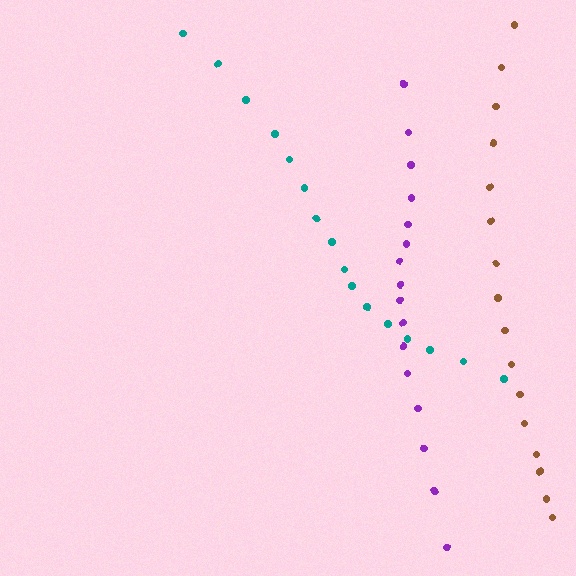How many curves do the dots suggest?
There are 3 distinct paths.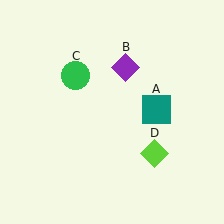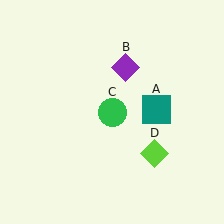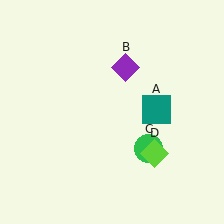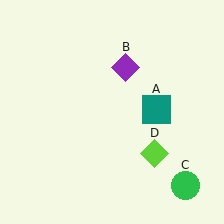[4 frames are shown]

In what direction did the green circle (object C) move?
The green circle (object C) moved down and to the right.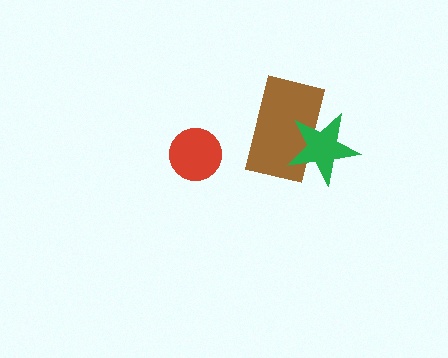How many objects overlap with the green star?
1 object overlaps with the green star.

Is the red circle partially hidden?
No, no other shape covers it.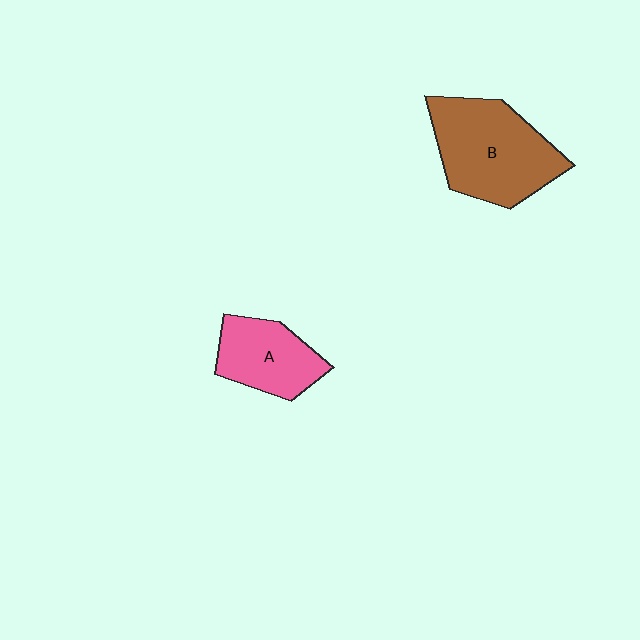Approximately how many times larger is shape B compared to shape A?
Approximately 1.6 times.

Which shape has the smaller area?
Shape A (pink).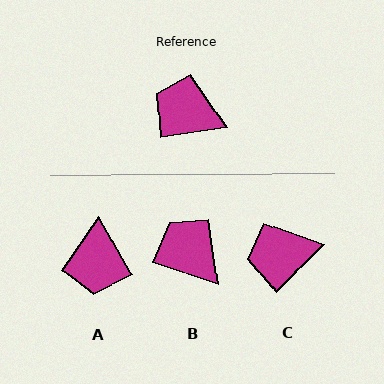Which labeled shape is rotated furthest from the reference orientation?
A, about 112 degrees away.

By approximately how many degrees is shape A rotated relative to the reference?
Approximately 112 degrees counter-clockwise.